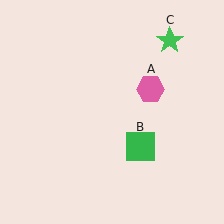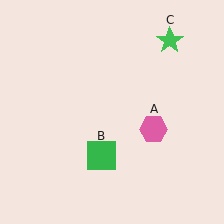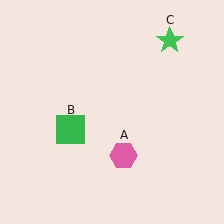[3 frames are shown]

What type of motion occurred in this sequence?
The pink hexagon (object A), green square (object B) rotated clockwise around the center of the scene.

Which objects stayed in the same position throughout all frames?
Green star (object C) remained stationary.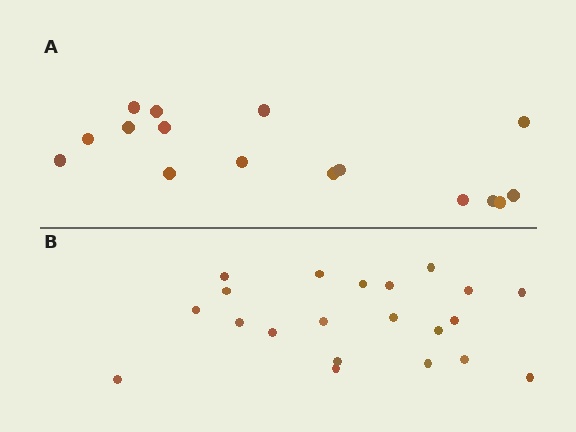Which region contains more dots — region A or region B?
Region B (the bottom region) has more dots.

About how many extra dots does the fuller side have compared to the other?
Region B has about 5 more dots than region A.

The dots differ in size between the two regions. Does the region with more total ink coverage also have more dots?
No. Region A has more total ink coverage because its dots are larger, but region B actually contains more individual dots. Total area can be misleading — the number of items is what matters here.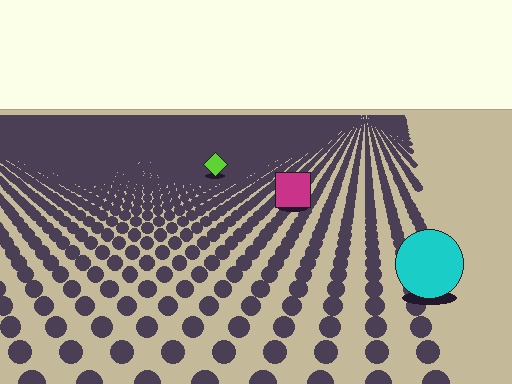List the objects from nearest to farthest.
From nearest to farthest: the cyan circle, the magenta square, the lime diamond.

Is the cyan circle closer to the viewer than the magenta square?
Yes. The cyan circle is closer — you can tell from the texture gradient: the ground texture is coarser near it.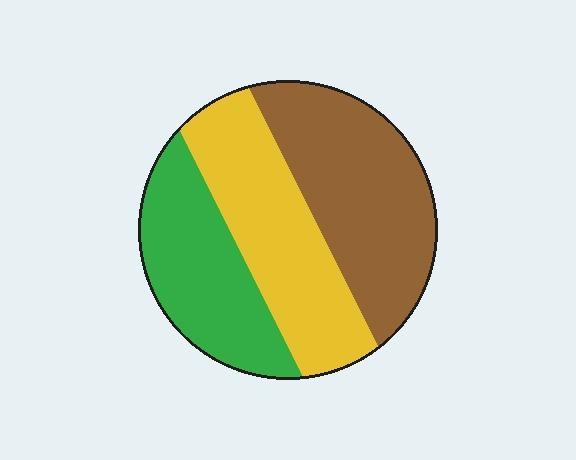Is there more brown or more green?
Brown.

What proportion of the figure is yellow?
Yellow covers around 35% of the figure.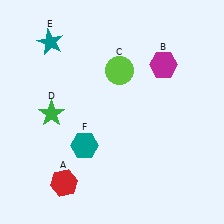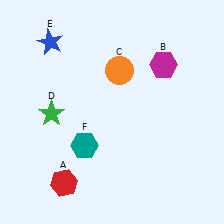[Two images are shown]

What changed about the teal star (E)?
In Image 1, E is teal. In Image 2, it changed to blue.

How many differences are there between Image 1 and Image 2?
There are 2 differences between the two images.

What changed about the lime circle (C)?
In Image 1, C is lime. In Image 2, it changed to orange.